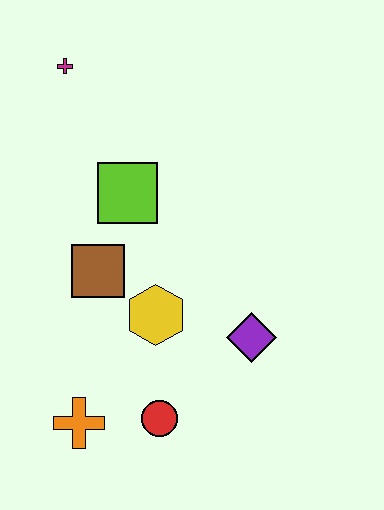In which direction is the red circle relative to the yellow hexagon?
The red circle is below the yellow hexagon.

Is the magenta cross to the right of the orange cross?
No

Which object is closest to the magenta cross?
The lime square is closest to the magenta cross.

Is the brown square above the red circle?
Yes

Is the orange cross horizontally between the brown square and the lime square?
No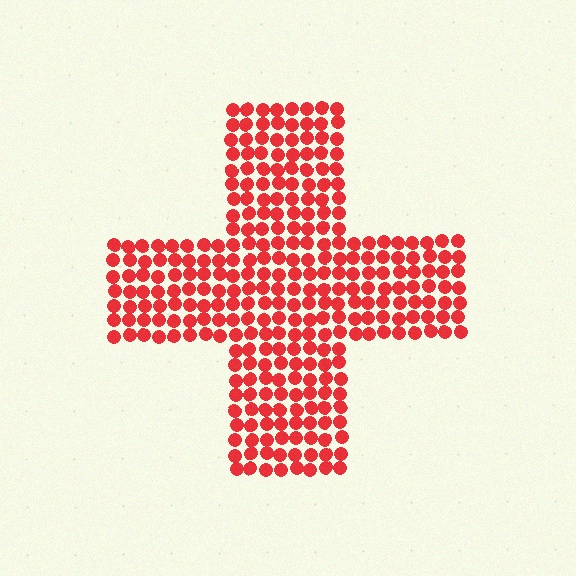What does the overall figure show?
The overall figure shows a cross.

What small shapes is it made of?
It is made of small circles.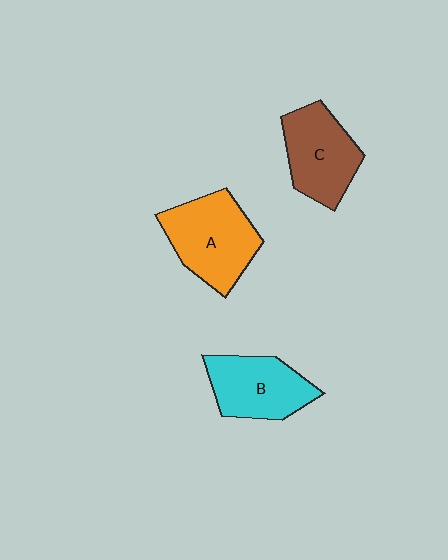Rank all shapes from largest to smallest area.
From largest to smallest: A (orange), C (brown), B (cyan).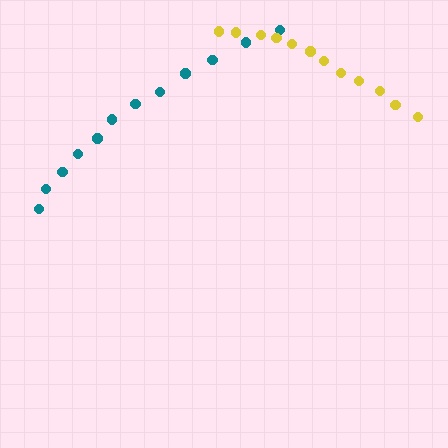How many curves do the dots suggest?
There are 2 distinct paths.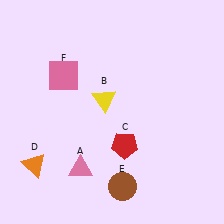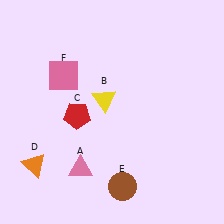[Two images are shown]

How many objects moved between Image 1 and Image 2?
1 object moved between the two images.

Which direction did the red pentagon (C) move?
The red pentagon (C) moved left.